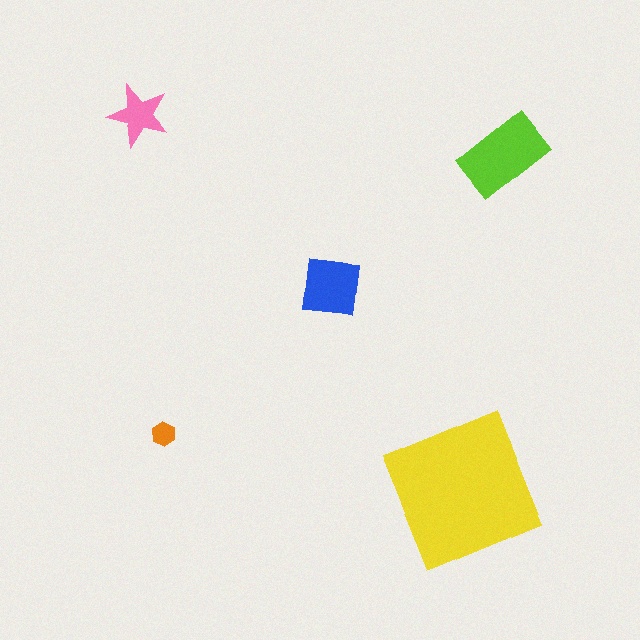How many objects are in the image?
There are 5 objects in the image.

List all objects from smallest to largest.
The orange hexagon, the pink star, the blue square, the lime rectangle, the yellow square.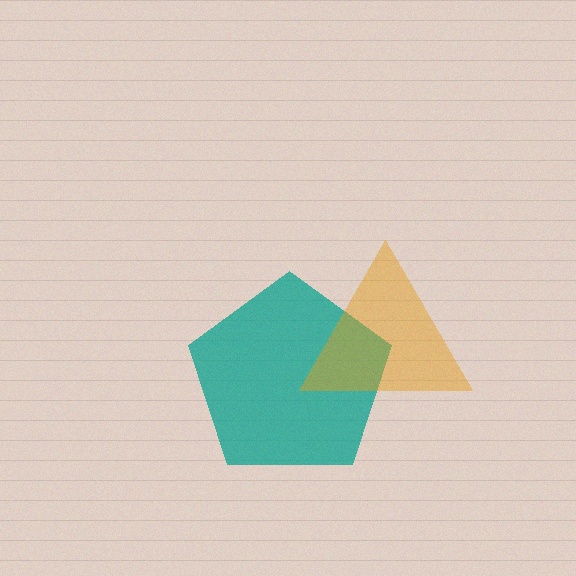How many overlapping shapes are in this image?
There are 2 overlapping shapes in the image.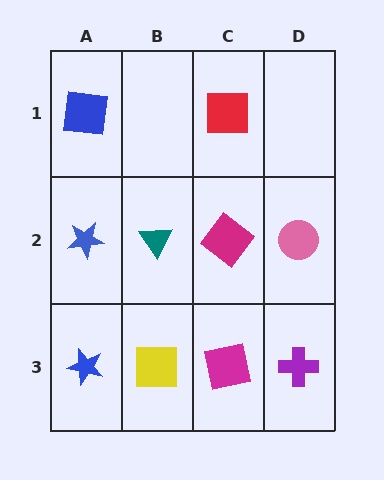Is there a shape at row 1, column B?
No, that cell is empty.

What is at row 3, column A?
A blue star.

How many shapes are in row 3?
4 shapes.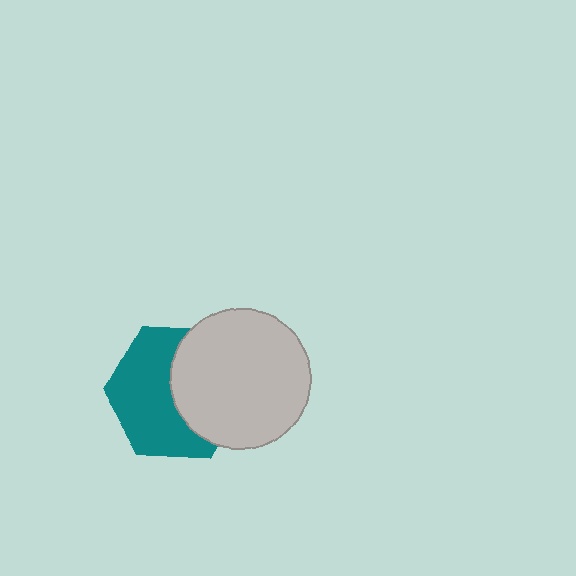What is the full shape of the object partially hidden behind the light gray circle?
The partially hidden object is a teal hexagon.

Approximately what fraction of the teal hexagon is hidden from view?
Roughly 44% of the teal hexagon is hidden behind the light gray circle.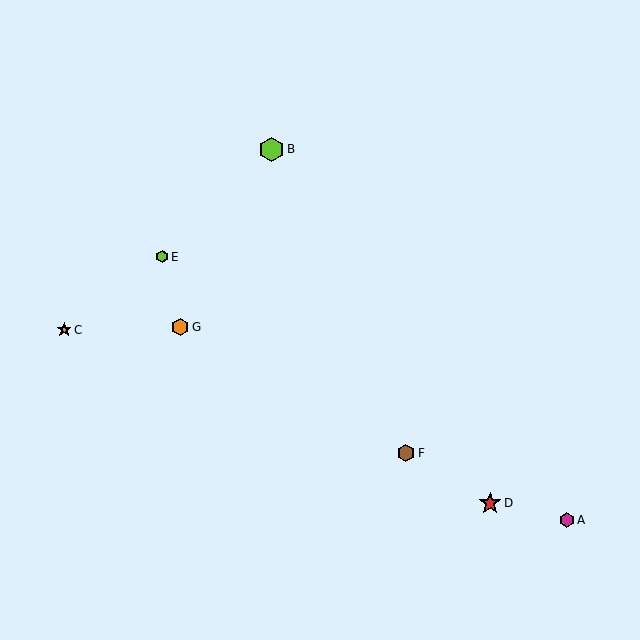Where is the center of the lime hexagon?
The center of the lime hexagon is at (272, 149).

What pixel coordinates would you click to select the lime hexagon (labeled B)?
Click at (272, 149) to select the lime hexagon B.